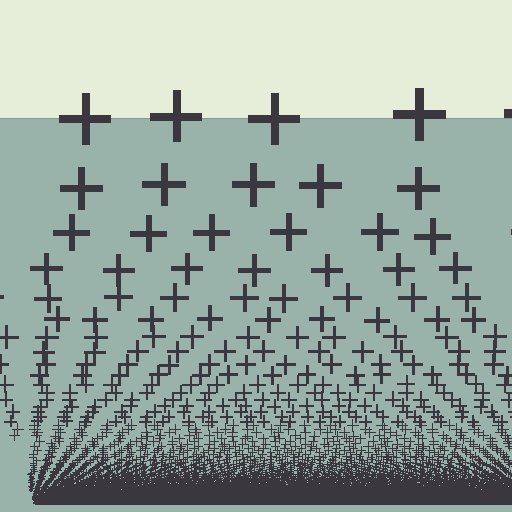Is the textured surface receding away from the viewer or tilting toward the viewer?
The surface appears to tilt toward the viewer. Texture elements get larger and sparser toward the top.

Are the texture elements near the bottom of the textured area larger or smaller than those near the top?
Smaller. The gradient is inverted — elements near the bottom are smaller and denser.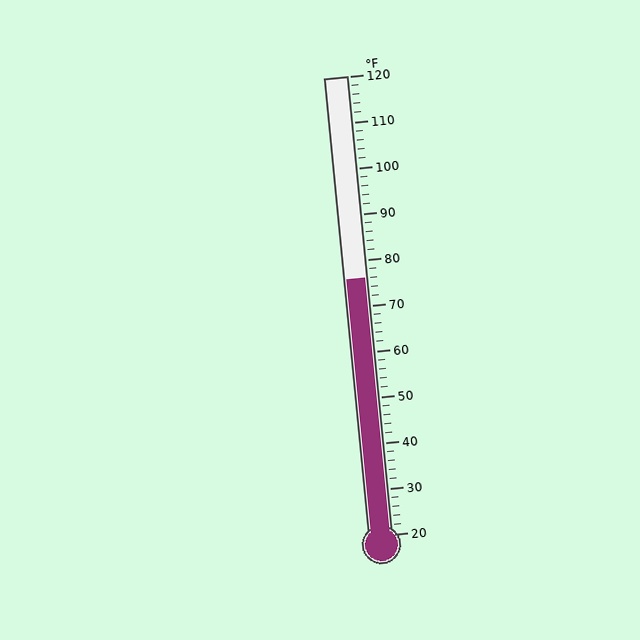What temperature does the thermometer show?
The thermometer shows approximately 76°F.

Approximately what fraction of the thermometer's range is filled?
The thermometer is filled to approximately 55% of its range.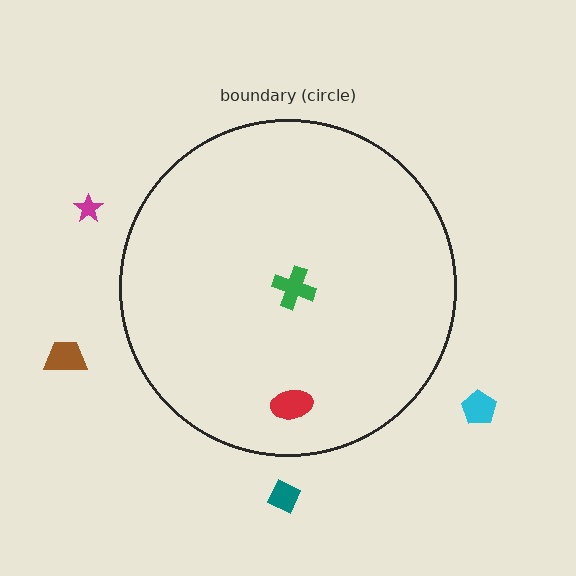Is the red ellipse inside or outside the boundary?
Inside.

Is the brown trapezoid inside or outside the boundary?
Outside.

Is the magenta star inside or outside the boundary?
Outside.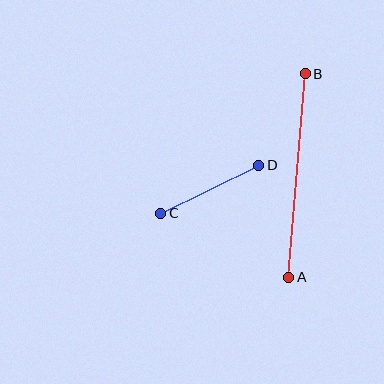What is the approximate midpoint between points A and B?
The midpoint is at approximately (297, 175) pixels.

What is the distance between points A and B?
The distance is approximately 204 pixels.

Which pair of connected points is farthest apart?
Points A and B are farthest apart.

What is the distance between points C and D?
The distance is approximately 109 pixels.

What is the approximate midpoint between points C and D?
The midpoint is at approximately (210, 189) pixels.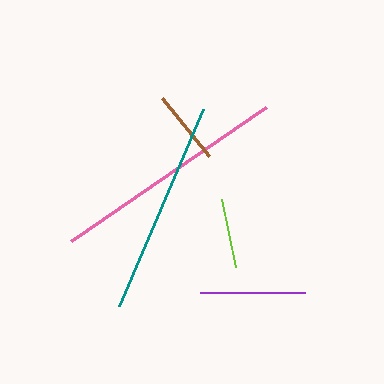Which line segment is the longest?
The pink line is the longest at approximately 237 pixels.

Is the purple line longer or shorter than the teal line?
The teal line is longer than the purple line.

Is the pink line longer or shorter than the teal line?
The pink line is longer than the teal line.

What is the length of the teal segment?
The teal segment is approximately 214 pixels long.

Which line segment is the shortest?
The lime line is the shortest at approximately 70 pixels.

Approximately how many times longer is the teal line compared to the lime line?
The teal line is approximately 3.1 times the length of the lime line.